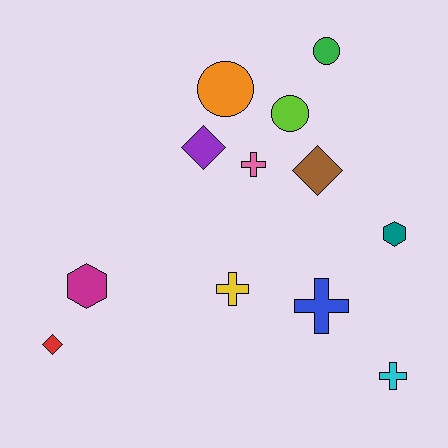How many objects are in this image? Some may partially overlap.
There are 12 objects.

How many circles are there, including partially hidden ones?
There are 3 circles.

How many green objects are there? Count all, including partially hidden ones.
There is 1 green object.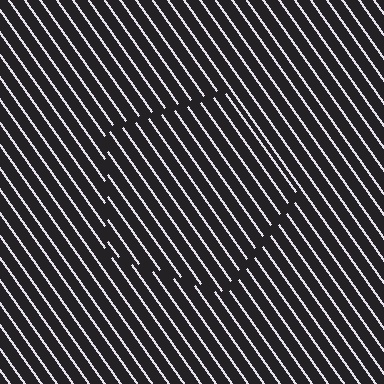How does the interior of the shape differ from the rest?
The interior of the shape contains the same grating, shifted by half a period — the contour is defined by the phase discontinuity where line-ends from the inner and outer gratings abut.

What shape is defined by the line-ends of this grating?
An illusory pentagon. The interior of the shape contains the same grating, shifted by half a period — the contour is defined by the phase discontinuity where line-ends from the inner and outer gratings abut.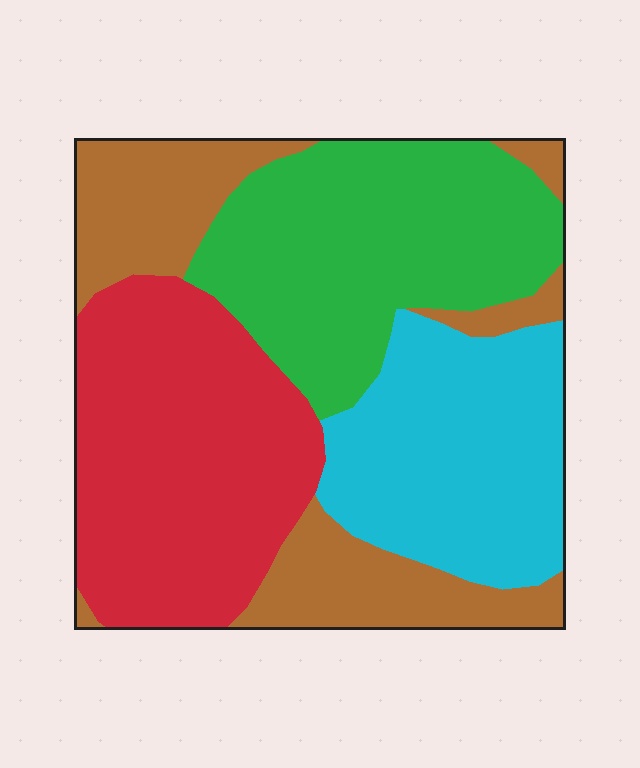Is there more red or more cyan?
Red.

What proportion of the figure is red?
Red takes up between a sixth and a third of the figure.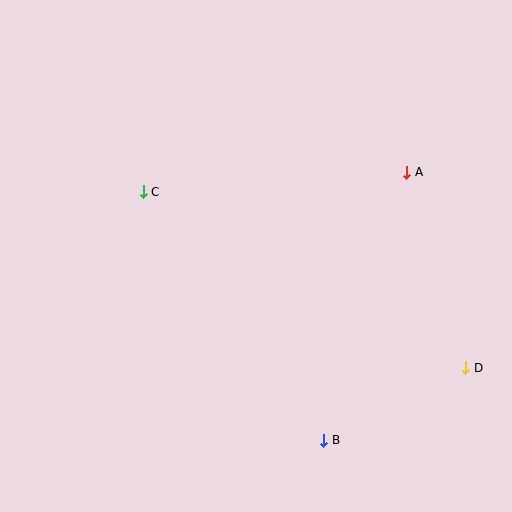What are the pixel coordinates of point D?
Point D is at (466, 368).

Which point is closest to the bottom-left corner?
Point B is closest to the bottom-left corner.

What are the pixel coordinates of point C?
Point C is at (143, 192).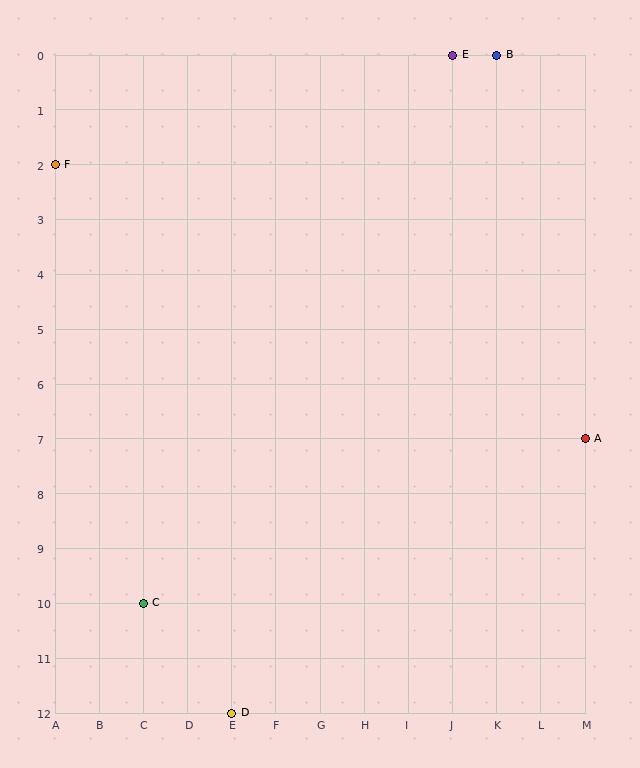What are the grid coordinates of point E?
Point E is at grid coordinates (J, 0).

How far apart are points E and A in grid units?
Points E and A are 3 columns and 7 rows apart (about 7.6 grid units diagonally).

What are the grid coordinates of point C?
Point C is at grid coordinates (C, 10).